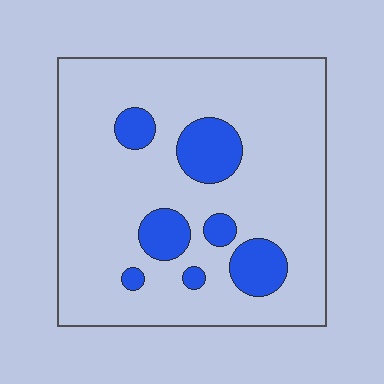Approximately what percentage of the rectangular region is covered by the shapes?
Approximately 15%.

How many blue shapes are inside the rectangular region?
7.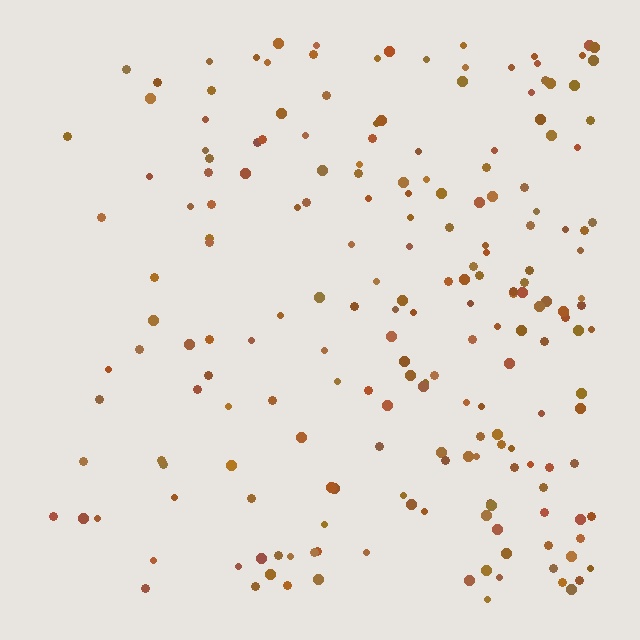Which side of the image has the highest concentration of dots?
The right.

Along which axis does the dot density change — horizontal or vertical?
Horizontal.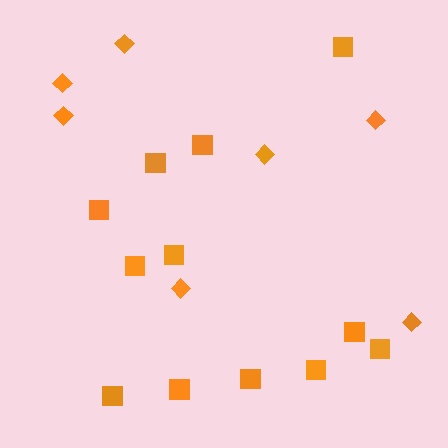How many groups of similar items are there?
There are 2 groups: one group of squares (12) and one group of diamonds (7).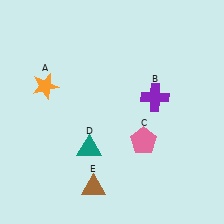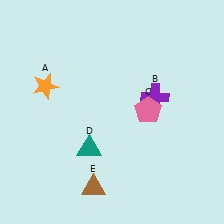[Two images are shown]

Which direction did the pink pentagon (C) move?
The pink pentagon (C) moved up.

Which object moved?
The pink pentagon (C) moved up.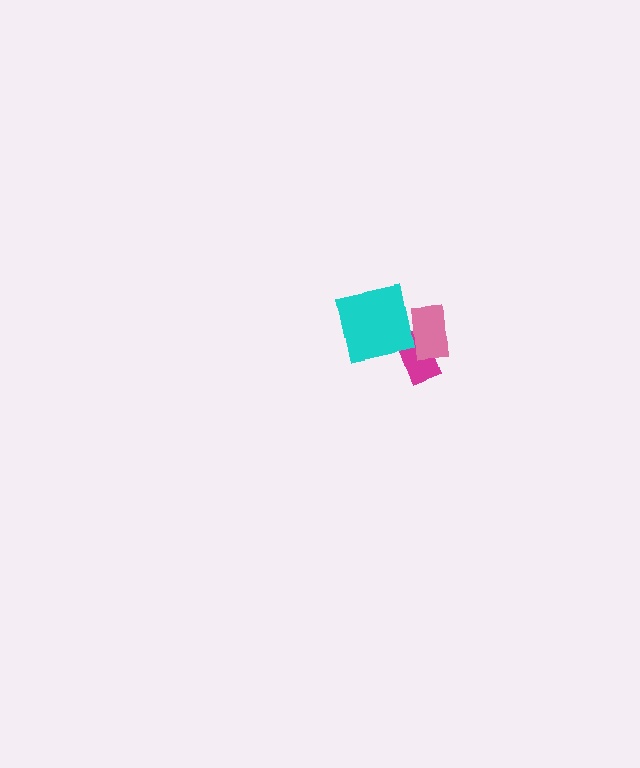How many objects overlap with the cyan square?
2 objects overlap with the cyan square.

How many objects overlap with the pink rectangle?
2 objects overlap with the pink rectangle.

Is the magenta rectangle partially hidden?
Yes, it is partially covered by another shape.